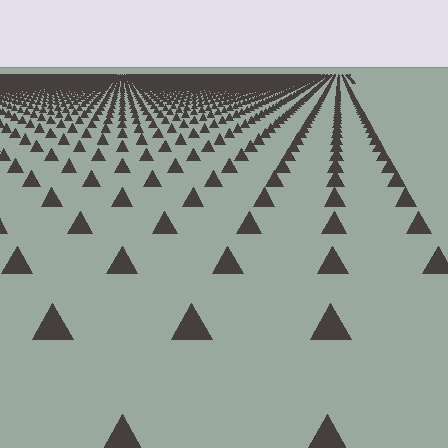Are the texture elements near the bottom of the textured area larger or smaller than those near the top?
Larger. Near the bottom, elements are closer to the viewer and appear at a bigger on-screen size.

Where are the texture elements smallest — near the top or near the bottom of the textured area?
Near the top.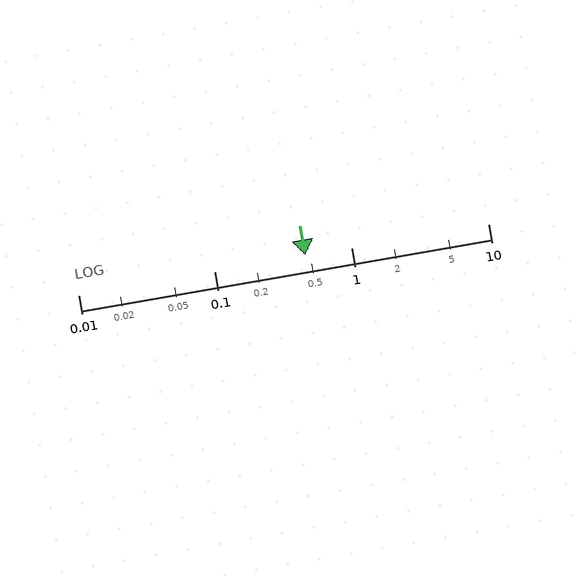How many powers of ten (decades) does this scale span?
The scale spans 3 decades, from 0.01 to 10.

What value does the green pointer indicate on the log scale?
The pointer indicates approximately 0.46.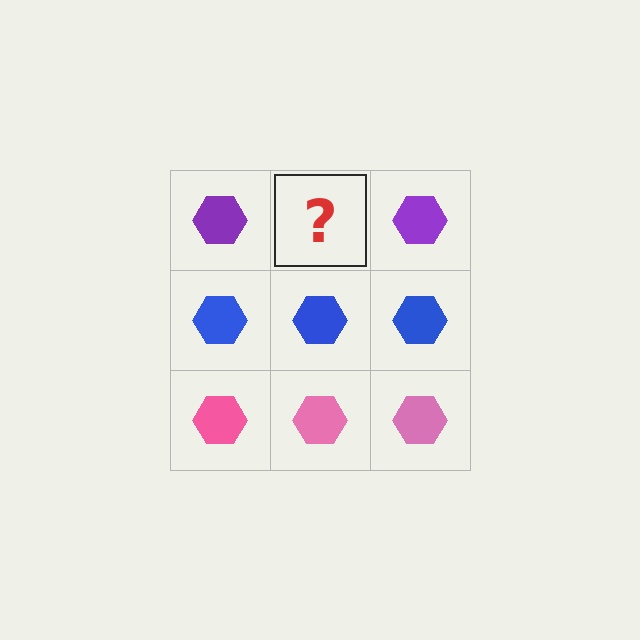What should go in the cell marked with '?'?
The missing cell should contain a purple hexagon.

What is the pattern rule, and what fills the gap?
The rule is that each row has a consistent color. The gap should be filled with a purple hexagon.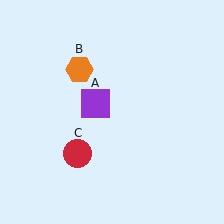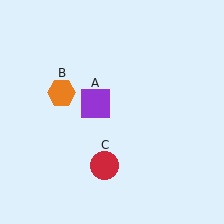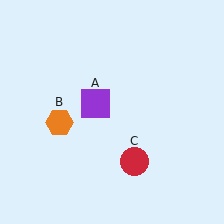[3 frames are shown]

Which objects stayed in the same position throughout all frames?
Purple square (object A) remained stationary.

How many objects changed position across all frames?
2 objects changed position: orange hexagon (object B), red circle (object C).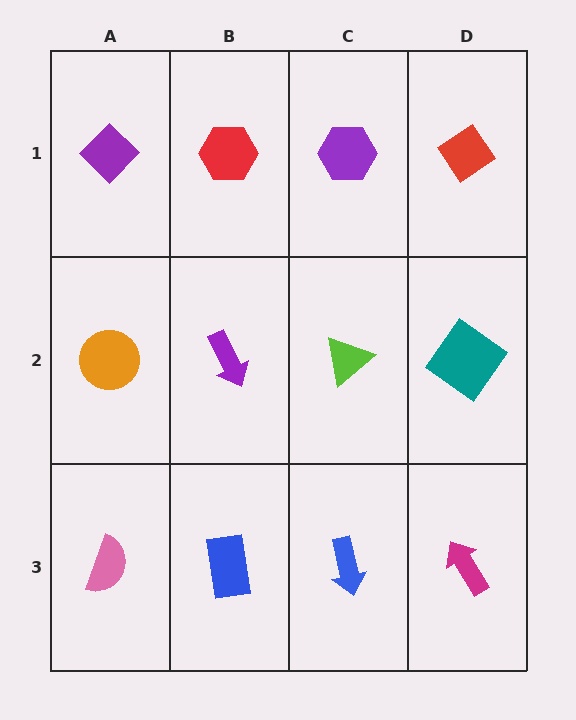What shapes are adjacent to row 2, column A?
A purple diamond (row 1, column A), a pink semicircle (row 3, column A), a purple arrow (row 2, column B).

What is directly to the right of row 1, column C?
A red diamond.